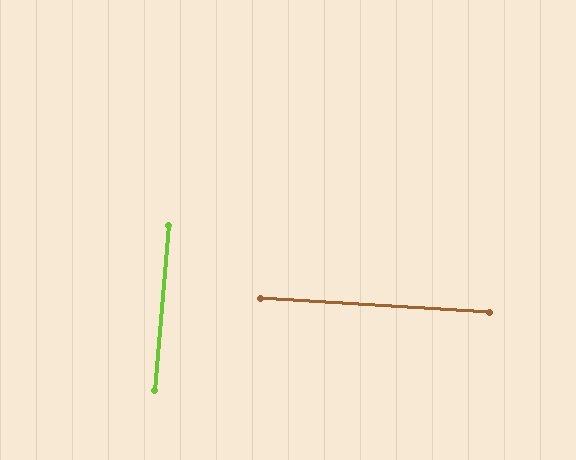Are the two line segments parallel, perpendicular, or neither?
Perpendicular — they meet at approximately 89°.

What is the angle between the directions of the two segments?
Approximately 89 degrees.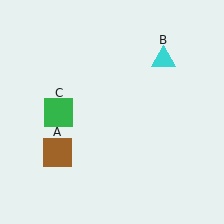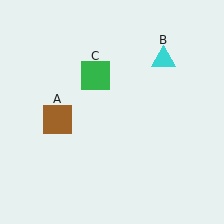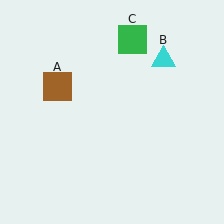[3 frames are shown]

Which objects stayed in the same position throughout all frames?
Cyan triangle (object B) remained stationary.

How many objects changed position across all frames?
2 objects changed position: brown square (object A), green square (object C).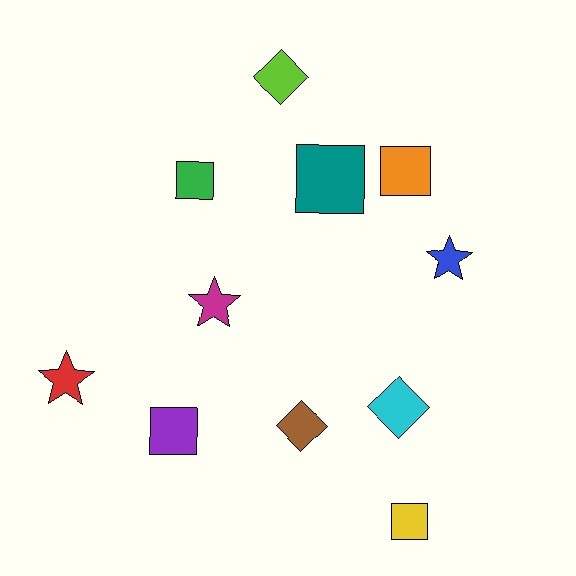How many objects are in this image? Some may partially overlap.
There are 11 objects.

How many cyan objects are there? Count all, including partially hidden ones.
There is 1 cyan object.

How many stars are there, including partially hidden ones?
There are 3 stars.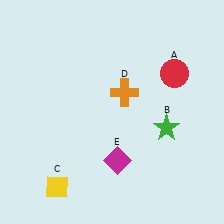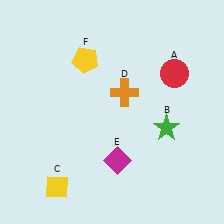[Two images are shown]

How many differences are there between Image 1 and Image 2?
There is 1 difference between the two images.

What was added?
A yellow pentagon (F) was added in Image 2.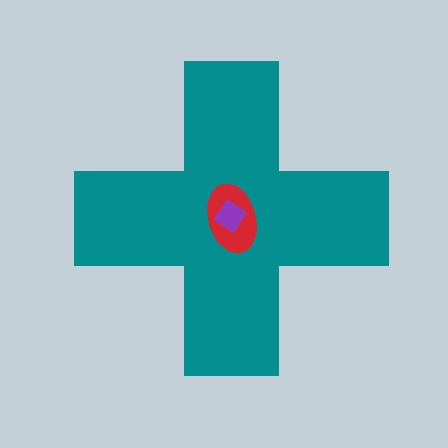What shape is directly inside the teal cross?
The red ellipse.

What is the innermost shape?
The purple diamond.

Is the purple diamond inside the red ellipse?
Yes.